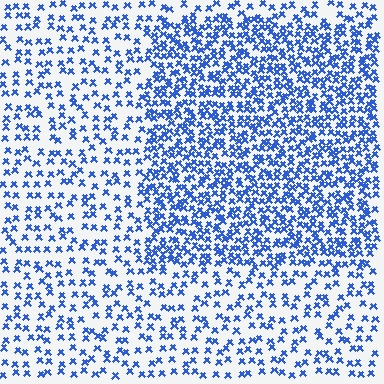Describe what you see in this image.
The image contains small blue elements arranged at two different densities. A rectangle-shaped region is visible where the elements are more densely packed than the surrounding area.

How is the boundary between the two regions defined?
The boundary is defined by a change in element density (approximately 2.2x ratio). All elements are the same color, size, and shape.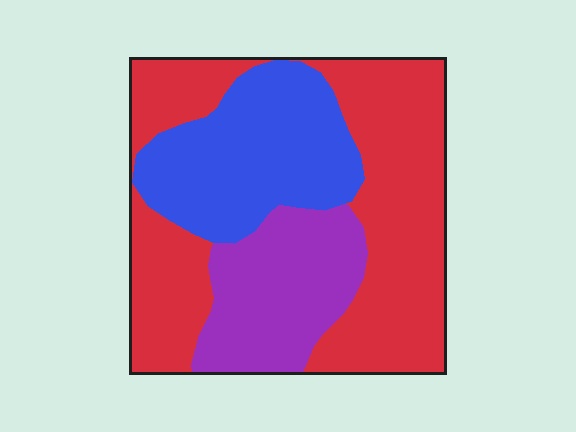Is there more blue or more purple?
Blue.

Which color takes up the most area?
Red, at roughly 50%.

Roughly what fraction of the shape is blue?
Blue takes up about one quarter (1/4) of the shape.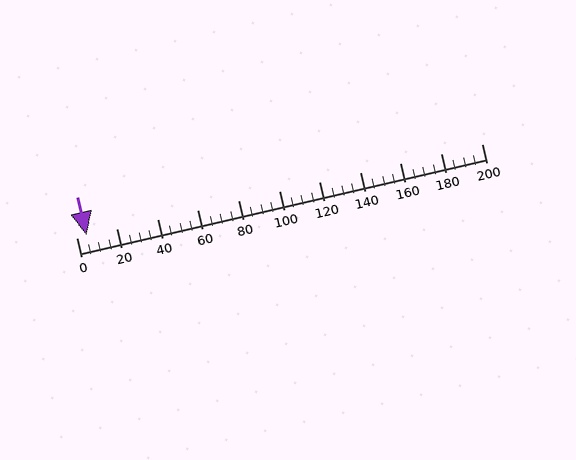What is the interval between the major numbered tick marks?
The major tick marks are spaced 20 units apart.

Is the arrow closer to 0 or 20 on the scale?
The arrow is closer to 0.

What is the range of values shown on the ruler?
The ruler shows values from 0 to 200.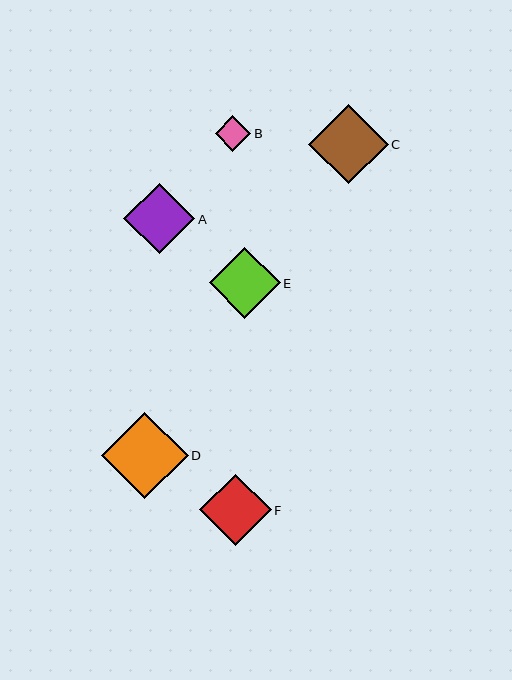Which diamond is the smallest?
Diamond B is the smallest with a size of approximately 36 pixels.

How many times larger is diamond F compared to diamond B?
Diamond F is approximately 2.0 times the size of diamond B.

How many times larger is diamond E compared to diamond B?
Diamond E is approximately 2.0 times the size of diamond B.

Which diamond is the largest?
Diamond D is the largest with a size of approximately 86 pixels.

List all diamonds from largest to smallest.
From largest to smallest: D, C, F, A, E, B.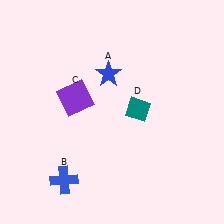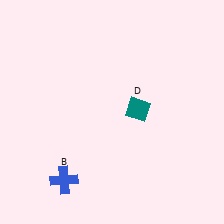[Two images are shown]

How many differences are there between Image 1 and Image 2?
There are 2 differences between the two images.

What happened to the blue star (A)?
The blue star (A) was removed in Image 2. It was in the top-left area of Image 1.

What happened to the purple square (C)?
The purple square (C) was removed in Image 2. It was in the top-left area of Image 1.